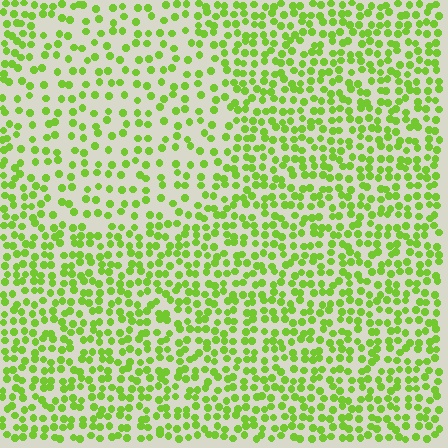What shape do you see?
I see a circle.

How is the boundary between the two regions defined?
The boundary is defined by a change in element density (approximately 1.8x ratio). All elements are the same color, size, and shape.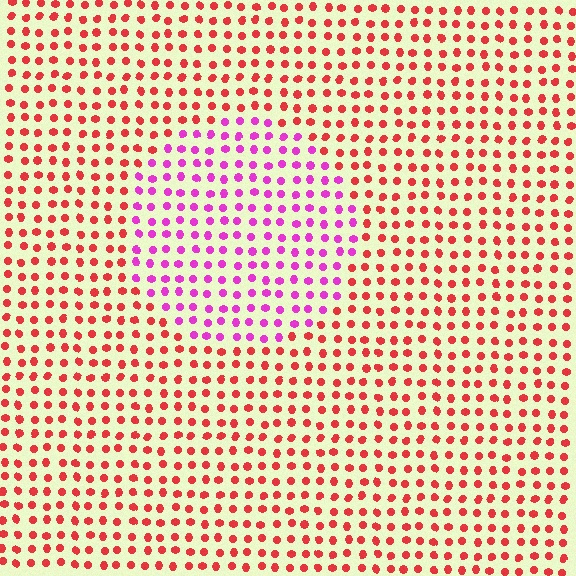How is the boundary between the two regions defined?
The boundary is defined purely by a slight shift in hue (about 51 degrees). Spacing, size, and orientation are identical on both sides.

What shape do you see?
I see a circle.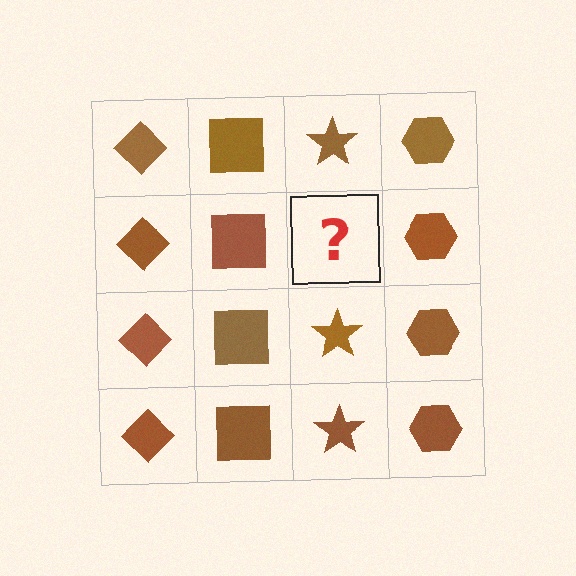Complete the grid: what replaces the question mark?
The question mark should be replaced with a brown star.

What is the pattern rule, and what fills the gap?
The rule is that each column has a consistent shape. The gap should be filled with a brown star.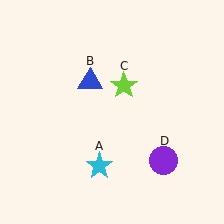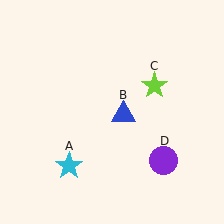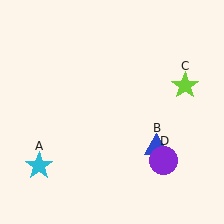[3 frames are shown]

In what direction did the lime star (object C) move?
The lime star (object C) moved right.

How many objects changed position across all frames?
3 objects changed position: cyan star (object A), blue triangle (object B), lime star (object C).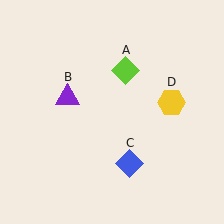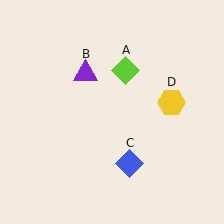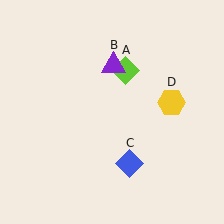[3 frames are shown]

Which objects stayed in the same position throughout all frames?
Lime diamond (object A) and blue diamond (object C) and yellow hexagon (object D) remained stationary.